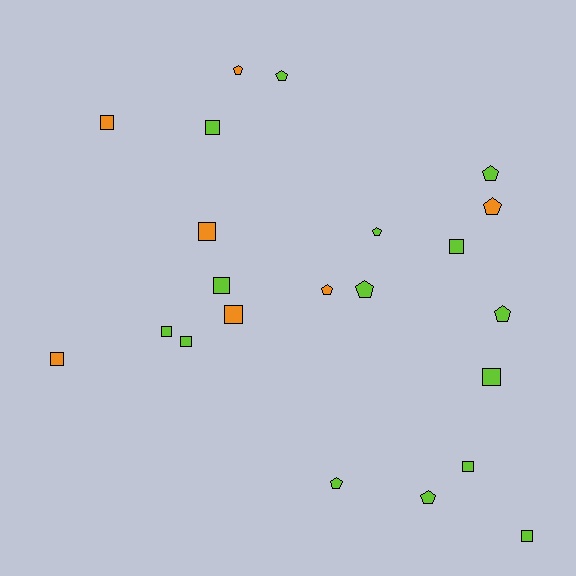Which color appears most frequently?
Lime, with 15 objects.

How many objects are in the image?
There are 22 objects.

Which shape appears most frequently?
Square, with 12 objects.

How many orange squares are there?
There are 4 orange squares.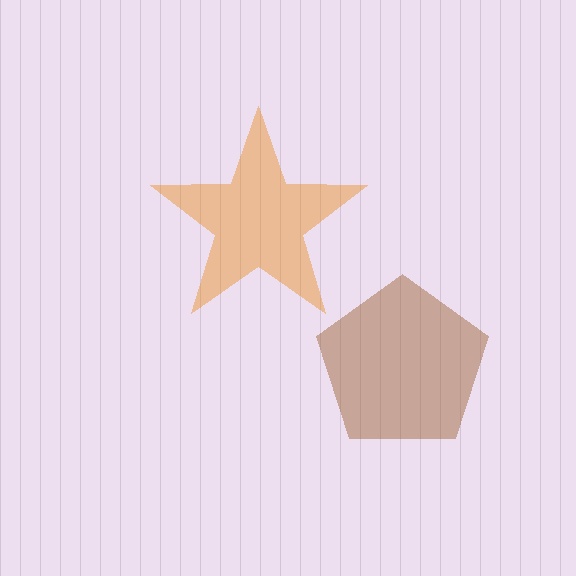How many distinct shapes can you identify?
There are 2 distinct shapes: a brown pentagon, an orange star.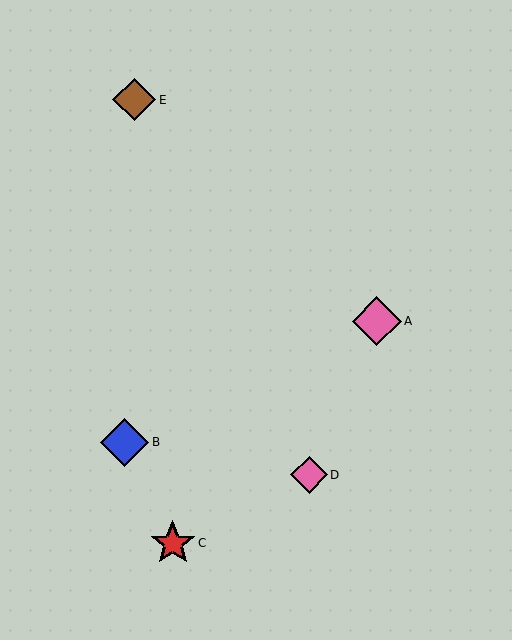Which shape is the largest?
The pink diamond (labeled A) is the largest.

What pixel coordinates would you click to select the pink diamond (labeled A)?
Click at (377, 321) to select the pink diamond A.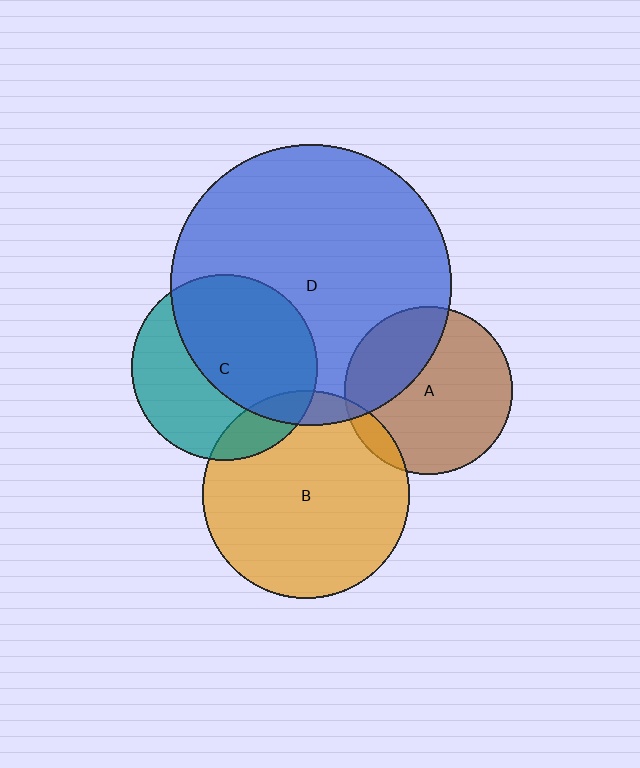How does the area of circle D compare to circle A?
Approximately 2.8 times.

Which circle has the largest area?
Circle D (blue).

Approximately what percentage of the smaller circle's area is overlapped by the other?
Approximately 30%.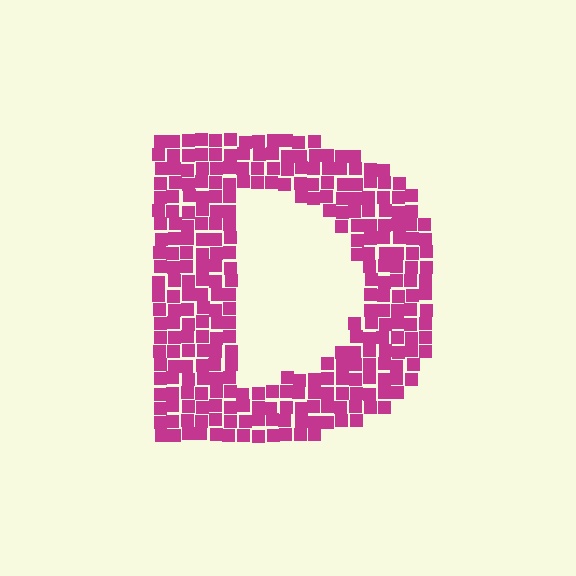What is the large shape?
The large shape is the letter D.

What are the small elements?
The small elements are squares.